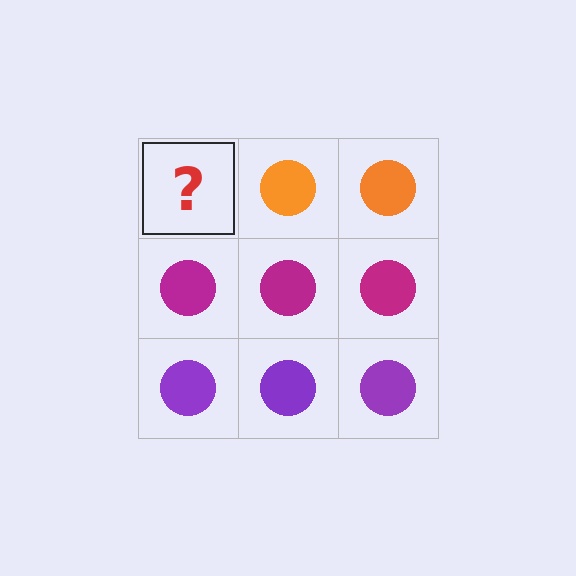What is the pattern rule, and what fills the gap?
The rule is that each row has a consistent color. The gap should be filled with an orange circle.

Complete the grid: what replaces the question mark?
The question mark should be replaced with an orange circle.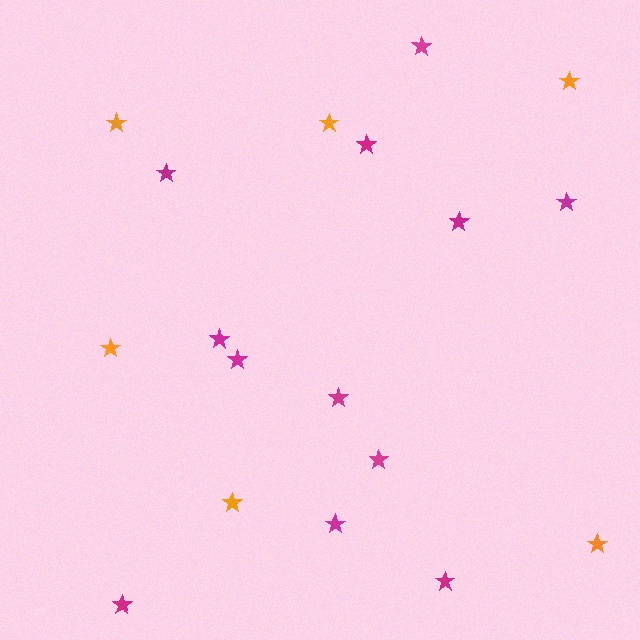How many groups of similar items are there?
There are 2 groups: one group of magenta stars (12) and one group of orange stars (6).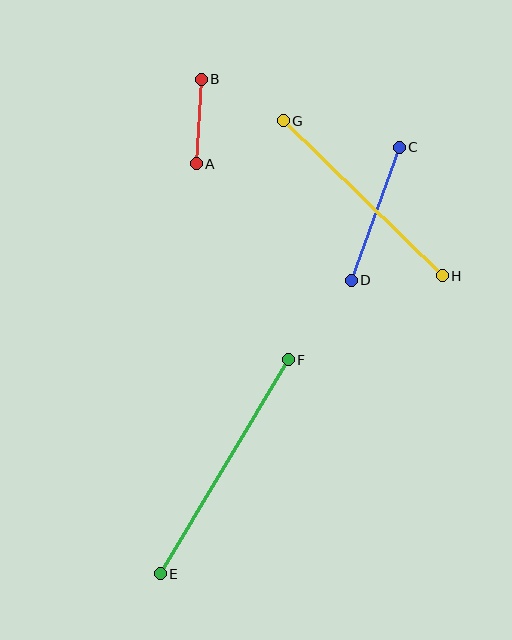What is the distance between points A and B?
The distance is approximately 85 pixels.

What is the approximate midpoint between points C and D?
The midpoint is at approximately (375, 214) pixels.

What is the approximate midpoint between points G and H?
The midpoint is at approximately (363, 198) pixels.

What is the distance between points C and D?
The distance is approximately 142 pixels.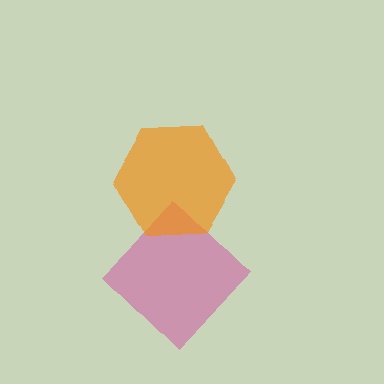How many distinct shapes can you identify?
There are 2 distinct shapes: a magenta diamond, an orange hexagon.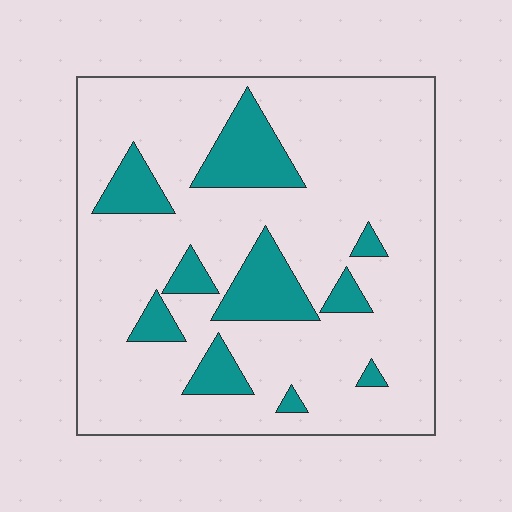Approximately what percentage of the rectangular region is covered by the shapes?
Approximately 20%.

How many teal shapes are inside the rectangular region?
10.